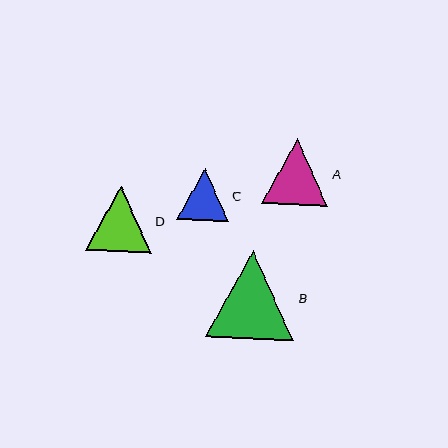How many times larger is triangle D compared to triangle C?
Triangle D is approximately 1.3 times the size of triangle C.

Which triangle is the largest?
Triangle B is the largest with a size of approximately 88 pixels.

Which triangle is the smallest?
Triangle C is the smallest with a size of approximately 52 pixels.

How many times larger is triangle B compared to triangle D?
Triangle B is approximately 1.3 times the size of triangle D.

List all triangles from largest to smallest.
From largest to smallest: B, A, D, C.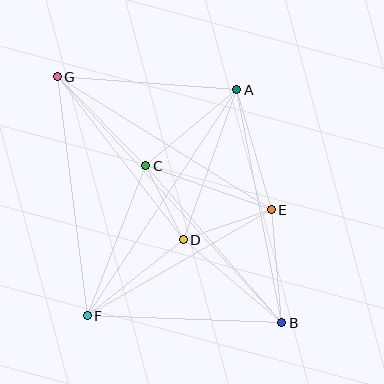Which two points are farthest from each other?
Points B and G are farthest from each other.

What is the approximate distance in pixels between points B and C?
The distance between B and C is approximately 208 pixels.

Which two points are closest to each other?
Points C and D are closest to each other.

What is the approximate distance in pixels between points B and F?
The distance between B and F is approximately 195 pixels.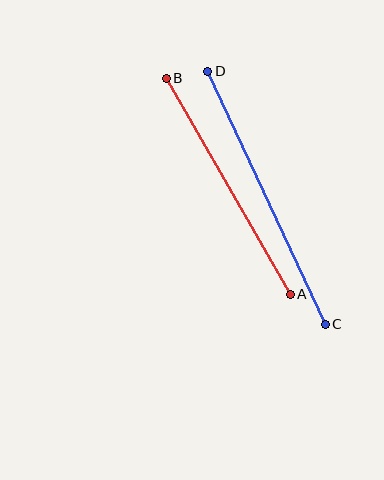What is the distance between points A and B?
The distance is approximately 249 pixels.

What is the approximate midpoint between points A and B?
The midpoint is at approximately (228, 186) pixels.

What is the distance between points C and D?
The distance is approximately 279 pixels.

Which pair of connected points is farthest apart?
Points C and D are farthest apart.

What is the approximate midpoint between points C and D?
The midpoint is at approximately (267, 198) pixels.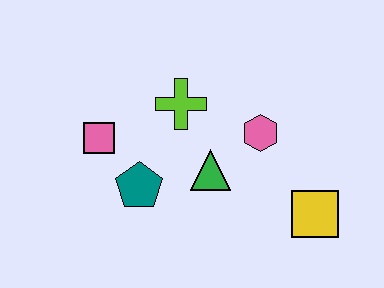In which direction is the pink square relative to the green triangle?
The pink square is to the left of the green triangle.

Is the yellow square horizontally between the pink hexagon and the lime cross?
No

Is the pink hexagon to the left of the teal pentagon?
No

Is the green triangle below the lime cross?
Yes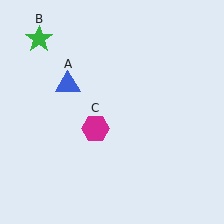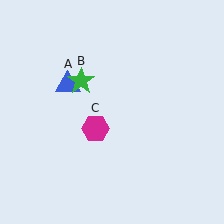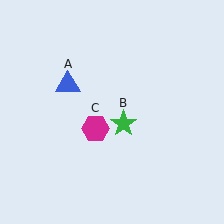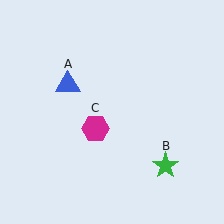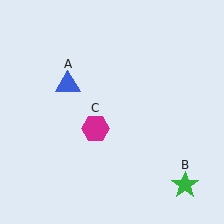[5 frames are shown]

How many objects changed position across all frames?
1 object changed position: green star (object B).